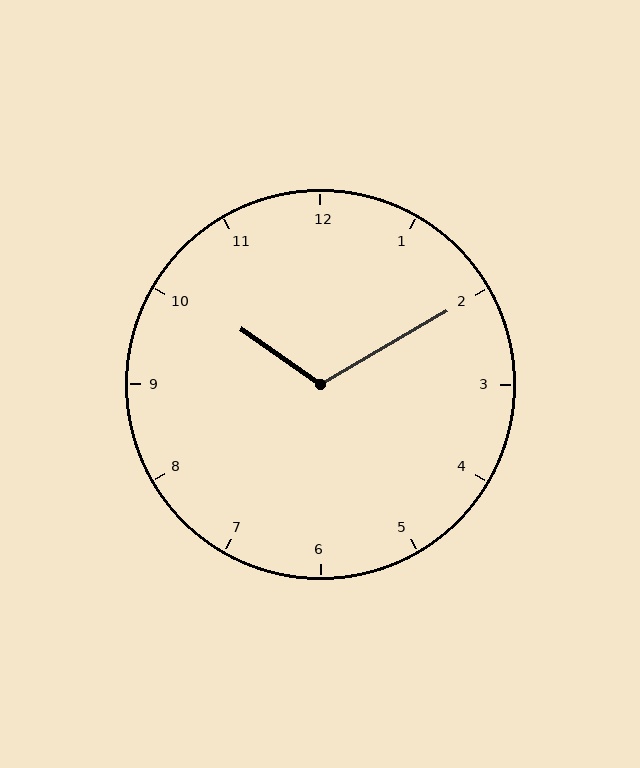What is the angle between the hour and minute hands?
Approximately 115 degrees.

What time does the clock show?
10:10.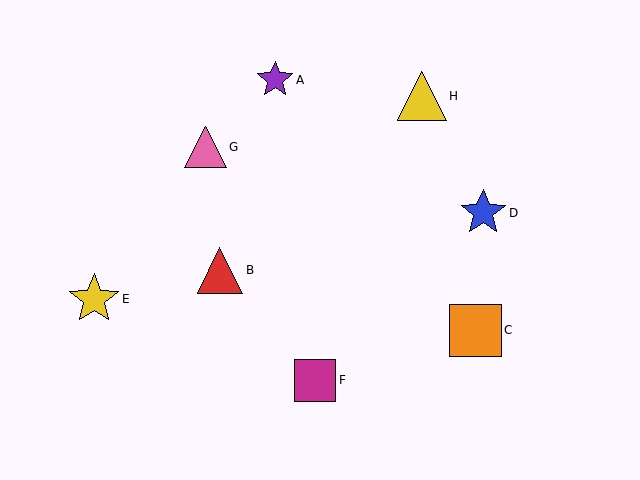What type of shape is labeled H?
Shape H is a yellow triangle.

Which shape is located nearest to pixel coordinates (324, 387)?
The magenta square (labeled F) at (315, 380) is nearest to that location.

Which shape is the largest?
The orange square (labeled C) is the largest.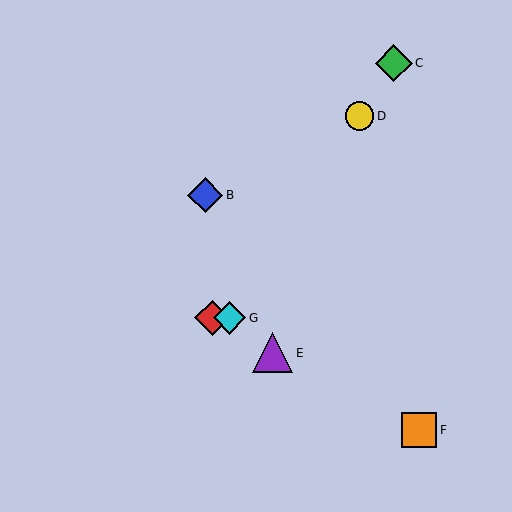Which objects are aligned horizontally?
Objects A, G are aligned horizontally.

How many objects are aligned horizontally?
2 objects (A, G) are aligned horizontally.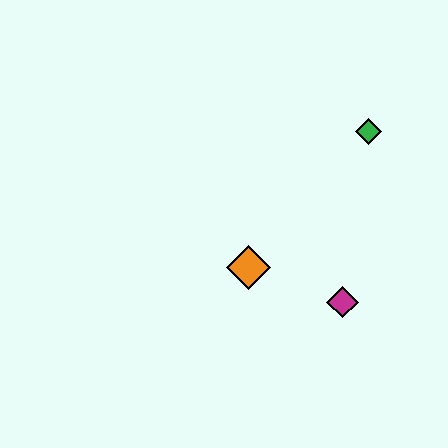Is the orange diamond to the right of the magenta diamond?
No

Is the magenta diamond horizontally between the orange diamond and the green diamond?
Yes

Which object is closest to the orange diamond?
The magenta diamond is closest to the orange diamond.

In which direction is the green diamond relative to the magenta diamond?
The green diamond is above the magenta diamond.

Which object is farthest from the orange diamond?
The green diamond is farthest from the orange diamond.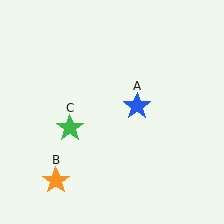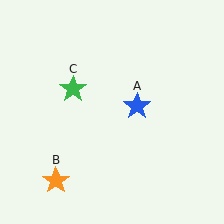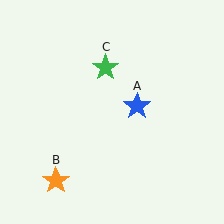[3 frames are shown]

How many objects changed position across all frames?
1 object changed position: green star (object C).